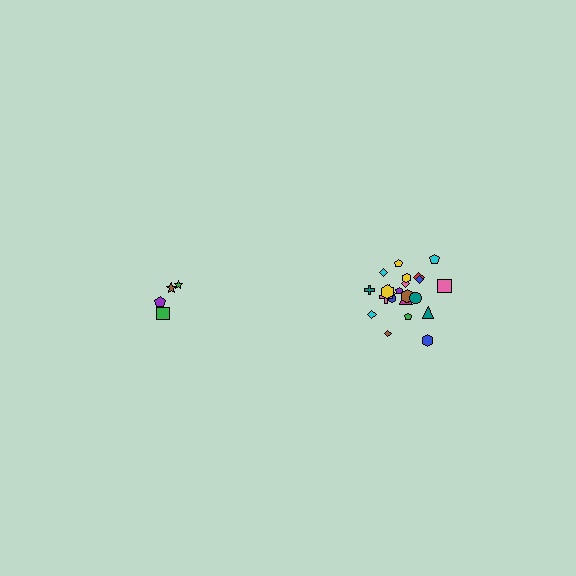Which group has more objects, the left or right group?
The right group.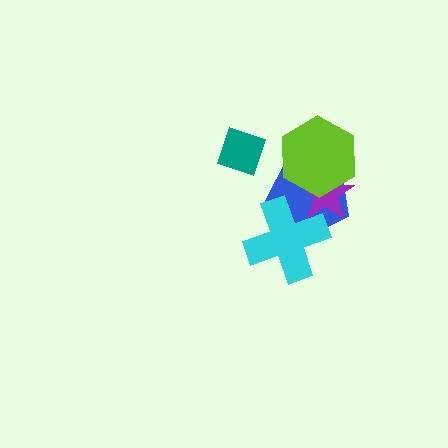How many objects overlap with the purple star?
3 objects overlap with the purple star.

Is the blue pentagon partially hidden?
Yes, it is partially covered by another shape.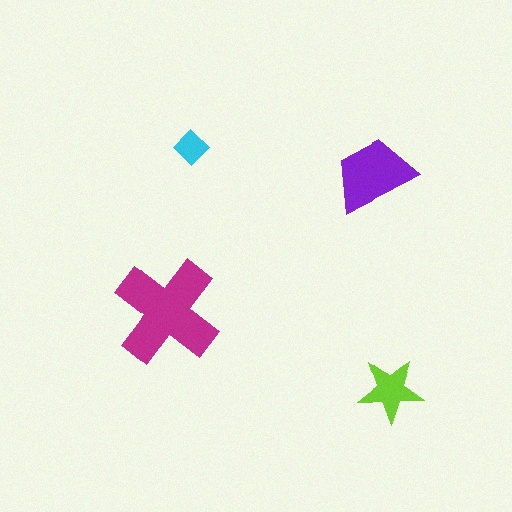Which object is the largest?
The magenta cross.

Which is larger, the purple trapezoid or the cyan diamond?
The purple trapezoid.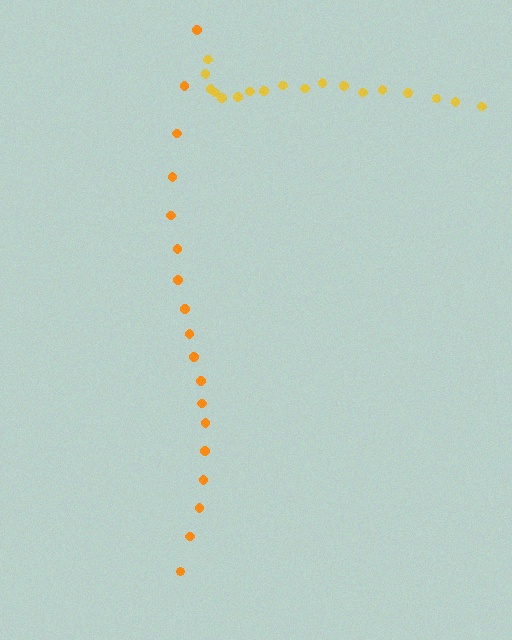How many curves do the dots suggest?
There are 2 distinct paths.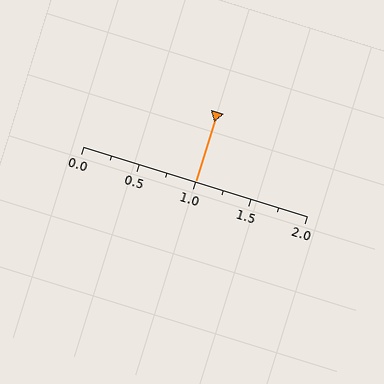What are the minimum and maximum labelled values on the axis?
The axis runs from 0.0 to 2.0.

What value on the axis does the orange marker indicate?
The marker indicates approximately 1.